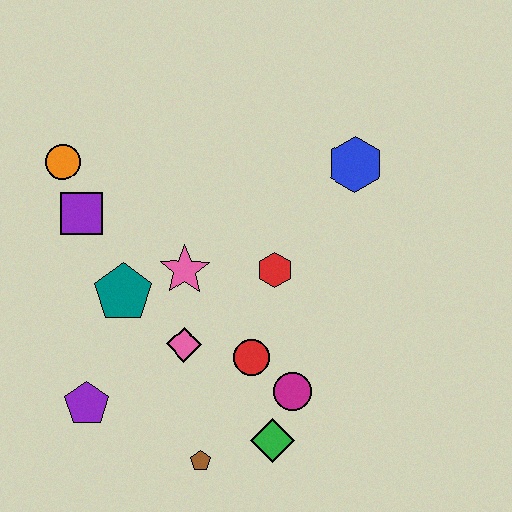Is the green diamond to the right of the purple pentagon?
Yes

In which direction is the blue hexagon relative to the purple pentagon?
The blue hexagon is to the right of the purple pentagon.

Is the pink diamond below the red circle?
No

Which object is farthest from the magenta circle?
The orange circle is farthest from the magenta circle.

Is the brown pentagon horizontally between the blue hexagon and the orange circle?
Yes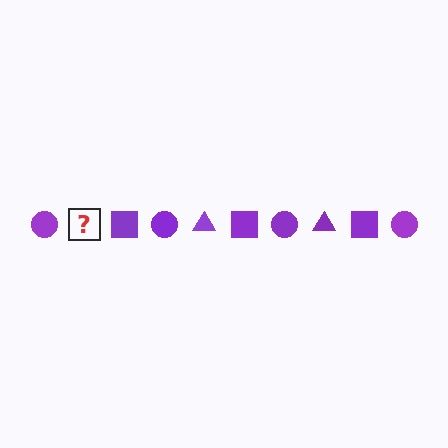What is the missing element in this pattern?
The missing element is a purple triangle.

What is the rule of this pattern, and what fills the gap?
The rule is that the pattern cycles through circle, triangle, square shapes in purple. The gap should be filled with a purple triangle.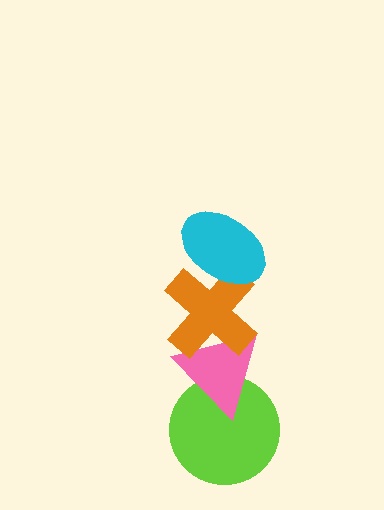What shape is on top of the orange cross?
The cyan ellipse is on top of the orange cross.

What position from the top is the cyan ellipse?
The cyan ellipse is 1st from the top.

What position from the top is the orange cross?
The orange cross is 2nd from the top.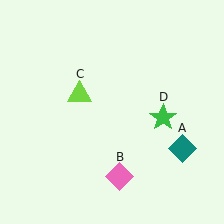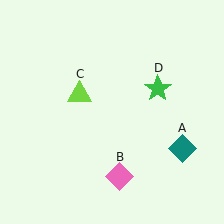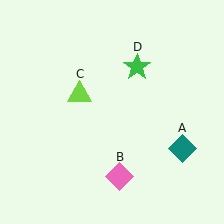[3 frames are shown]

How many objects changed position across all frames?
1 object changed position: green star (object D).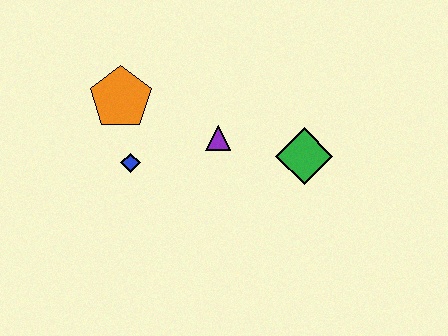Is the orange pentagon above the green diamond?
Yes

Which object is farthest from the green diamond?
The orange pentagon is farthest from the green diamond.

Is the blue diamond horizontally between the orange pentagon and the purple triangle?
Yes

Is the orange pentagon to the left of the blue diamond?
Yes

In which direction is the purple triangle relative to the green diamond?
The purple triangle is to the left of the green diamond.